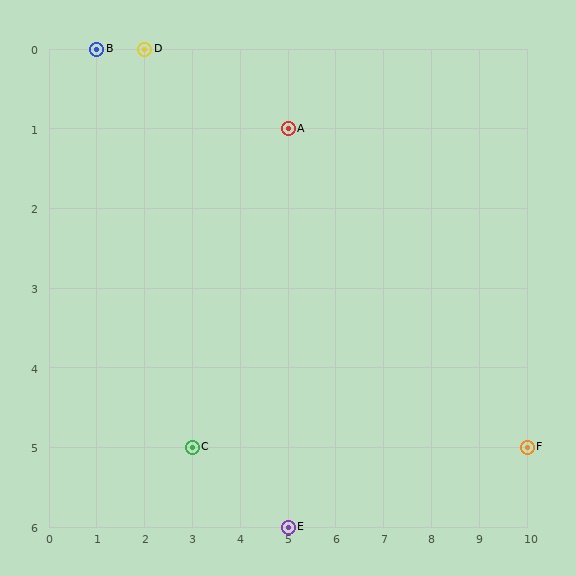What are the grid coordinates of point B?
Point B is at grid coordinates (1, 0).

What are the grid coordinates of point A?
Point A is at grid coordinates (5, 1).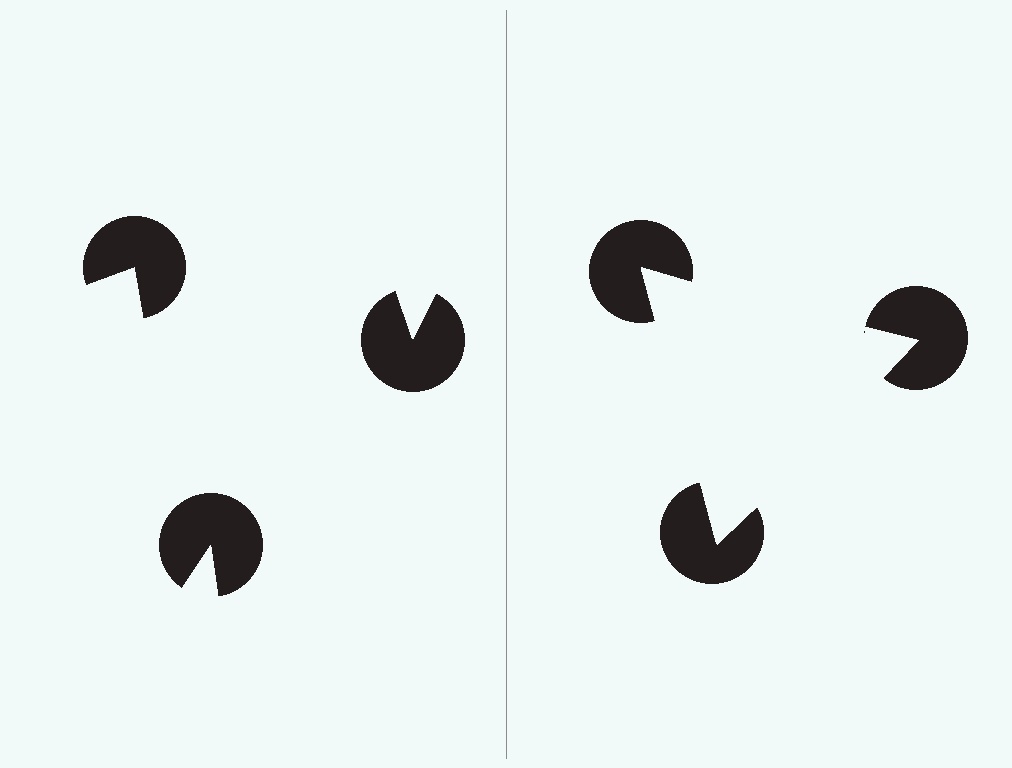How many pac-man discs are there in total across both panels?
6 — 3 on each side.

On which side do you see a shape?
An illusory triangle appears on the right side. On the left side the wedge cuts are rotated, so no coherent shape forms.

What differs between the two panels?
The pac-man discs are positioned identically on both sides; only the wedge orientations differ. On the right they align to a triangle; on the left they are misaligned.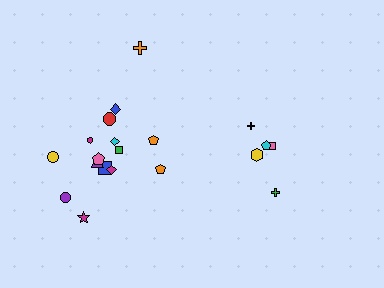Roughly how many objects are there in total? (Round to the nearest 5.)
Roughly 20 objects in total.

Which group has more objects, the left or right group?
The left group.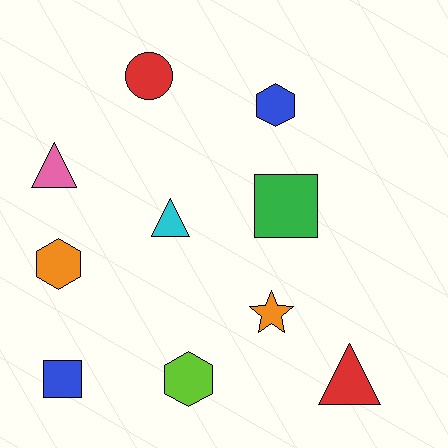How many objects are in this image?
There are 10 objects.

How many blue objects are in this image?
There are 2 blue objects.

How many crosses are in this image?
There are no crosses.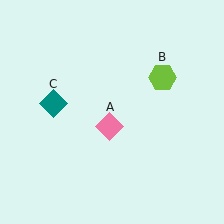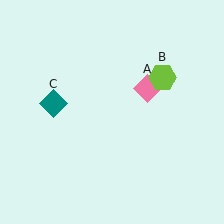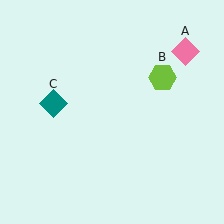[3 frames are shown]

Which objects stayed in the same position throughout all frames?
Lime hexagon (object B) and teal diamond (object C) remained stationary.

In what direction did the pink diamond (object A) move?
The pink diamond (object A) moved up and to the right.